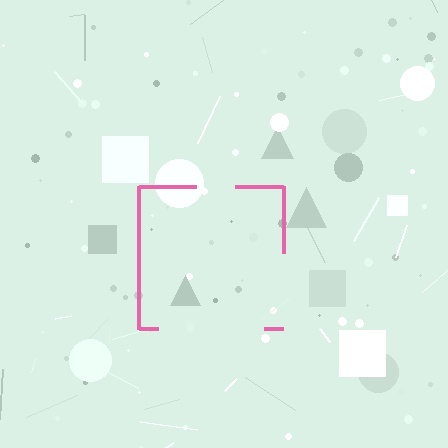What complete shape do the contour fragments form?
The contour fragments form a square.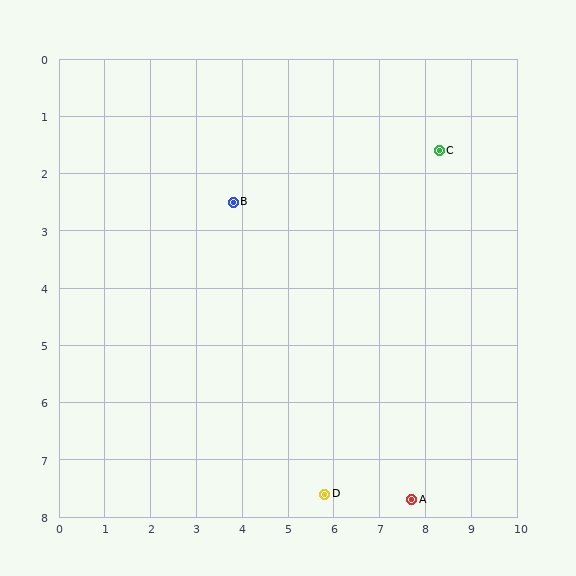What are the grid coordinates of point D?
Point D is at approximately (5.8, 7.6).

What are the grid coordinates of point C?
Point C is at approximately (8.3, 1.6).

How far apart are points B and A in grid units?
Points B and A are about 6.5 grid units apart.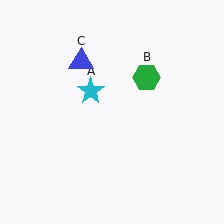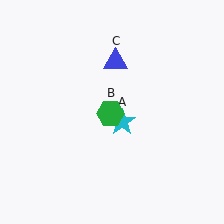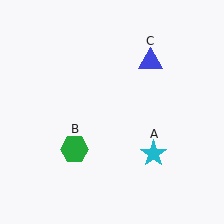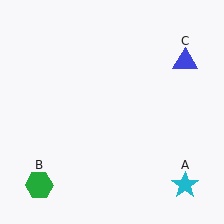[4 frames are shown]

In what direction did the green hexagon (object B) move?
The green hexagon (object B) moved down and to the left.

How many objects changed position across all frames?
3 objects changed position: cyan star (object A), green hexagon (object B), blue triangle (object C).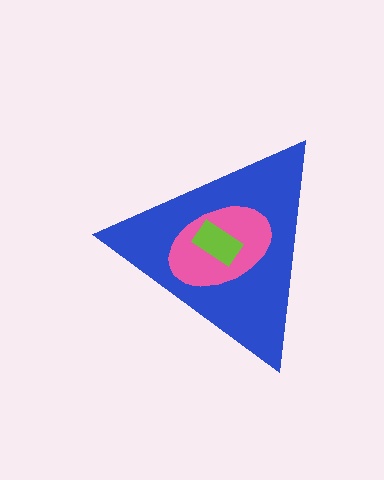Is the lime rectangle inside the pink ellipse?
Yes.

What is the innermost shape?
The lime rectangle.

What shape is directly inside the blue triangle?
The pink ellipse.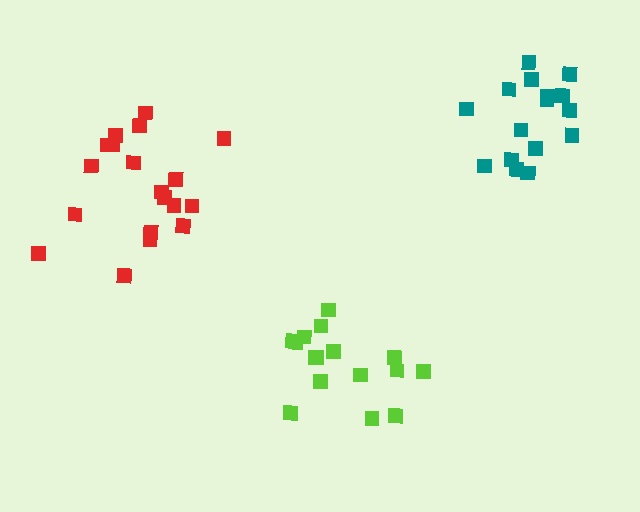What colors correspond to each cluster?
The clusters are colored: lime, red, teal.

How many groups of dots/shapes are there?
There are 3 groups.